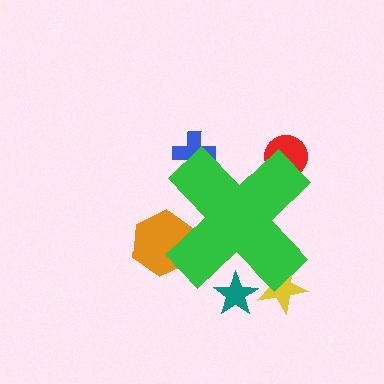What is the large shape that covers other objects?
A green cross.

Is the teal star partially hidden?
Yes, the teal star is partially hidden behind the green cross.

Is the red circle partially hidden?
Yes, the red circle is partially hidden behind the green cross.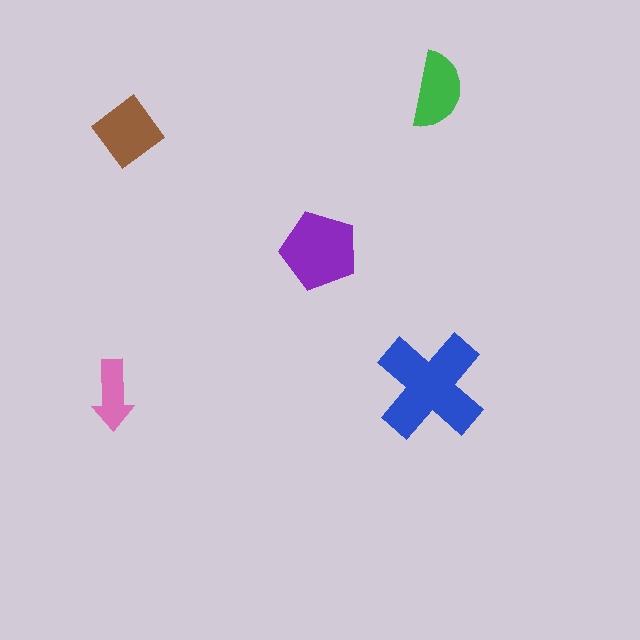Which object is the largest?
The blue cross.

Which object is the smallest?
The pink arrow.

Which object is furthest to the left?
The pink arrow is leftmost.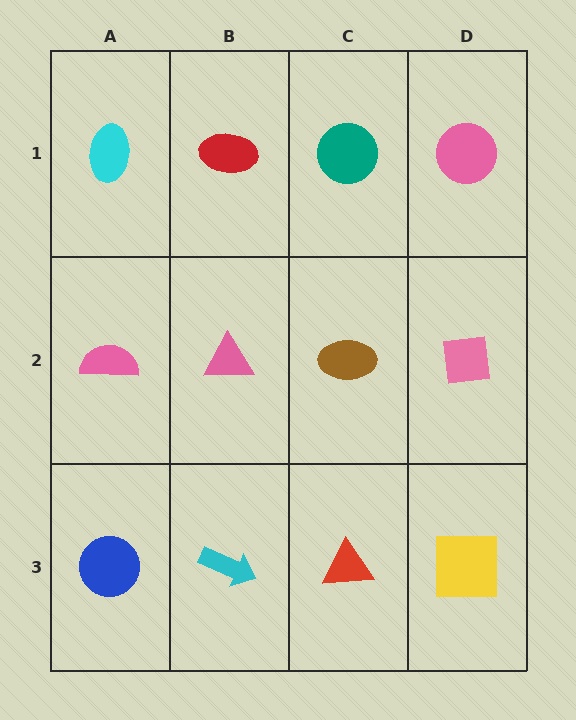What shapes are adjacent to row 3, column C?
A brown ellipse (row 2, column C), a cyan arrow (row 3, column B), a yellow square (row 3, column D).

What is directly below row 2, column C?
A red triangle.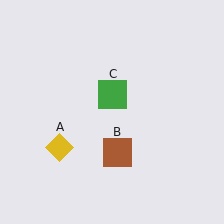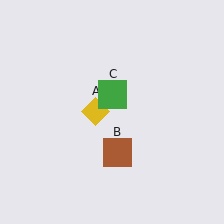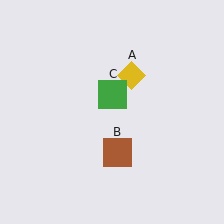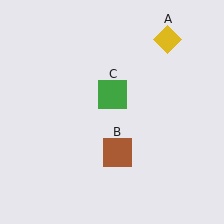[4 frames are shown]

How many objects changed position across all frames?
1 object changed position: yellow diamond (object A).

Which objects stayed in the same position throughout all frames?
Brown square (object B) and green square (object C) remained stationary.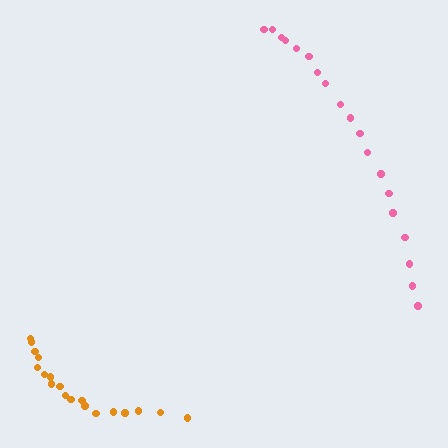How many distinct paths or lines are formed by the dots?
There are 2 distinct paths.